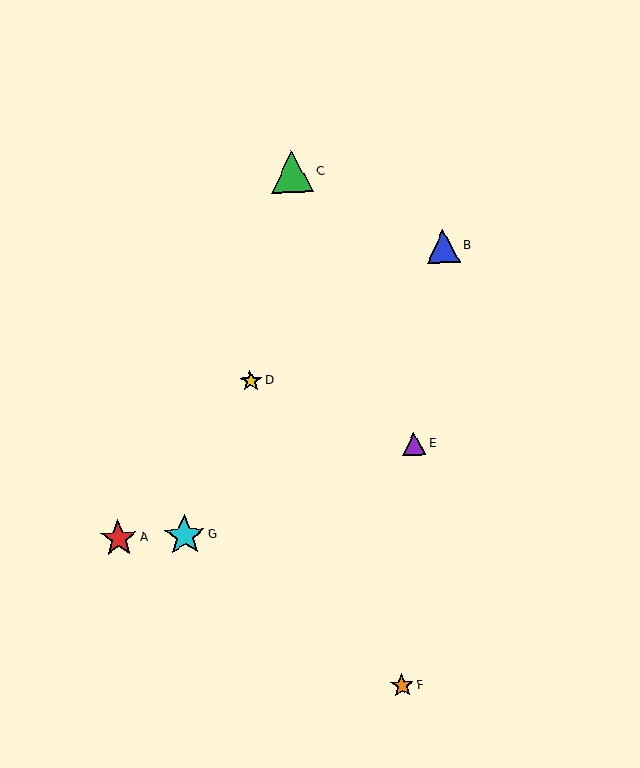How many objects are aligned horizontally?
2 objects (A, G) are aligned horizontally.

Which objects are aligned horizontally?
Objects A, G are aligned horizontally.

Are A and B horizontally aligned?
No, A is at y≈539 and B is at y≈247.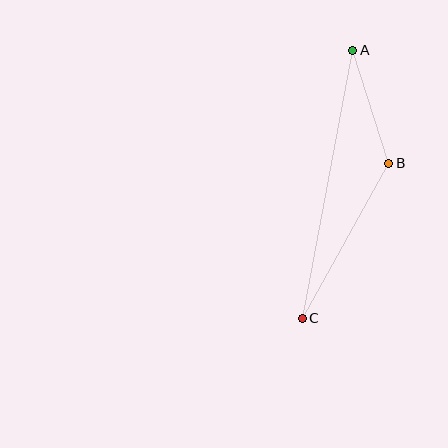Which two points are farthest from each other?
Points A and C are farthest from each other.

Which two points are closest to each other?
Points A and B are closest to each other.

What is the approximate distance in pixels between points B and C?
The distance between B and C is approximately 178 pixels.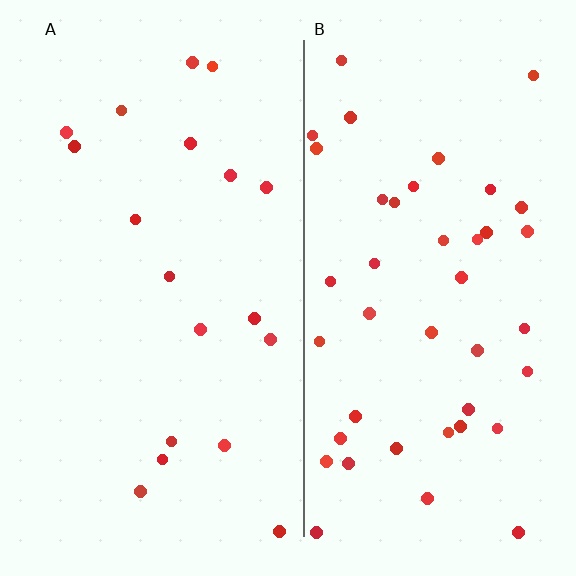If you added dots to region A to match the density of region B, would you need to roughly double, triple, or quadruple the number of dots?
Approximately double.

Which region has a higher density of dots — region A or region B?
B (the right).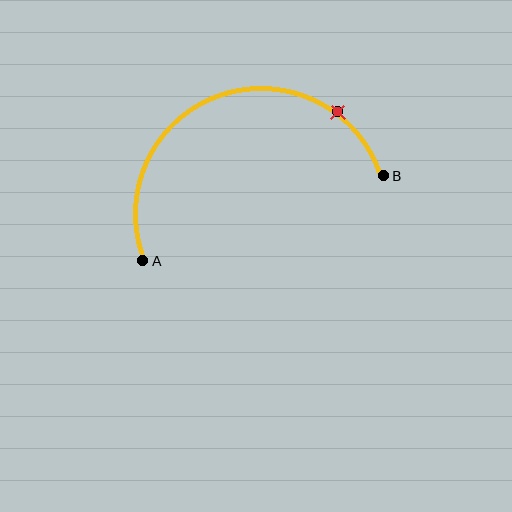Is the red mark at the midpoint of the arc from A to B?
No. The red mark lies on the arc but is closer to endpoint B. The arc midpoint would be at the point on the curve equidistant along the arc from both A and B.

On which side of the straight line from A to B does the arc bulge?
The arc bulges above the straight line connecting A and B.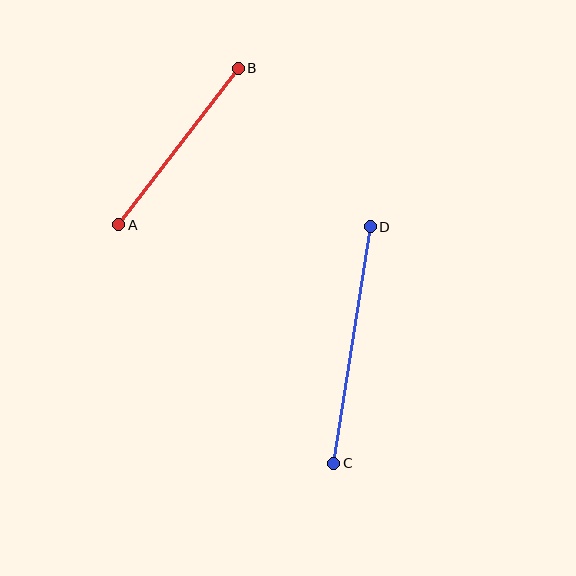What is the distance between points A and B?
The distance is approximately 197 pixels.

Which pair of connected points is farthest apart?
Points C and D are farthest apart.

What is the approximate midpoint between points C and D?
The midpoint is at approximately (352, 345) pixels.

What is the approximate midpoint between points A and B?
The midpoint is at approximately (179, 147) pixels.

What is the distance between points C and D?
The distance is approximately 239 pixels.